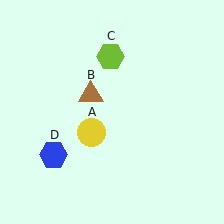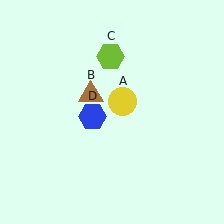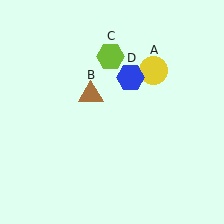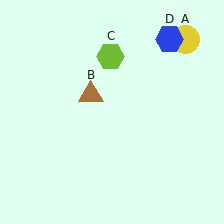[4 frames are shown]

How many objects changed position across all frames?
2 objects changed position: yellow circle (object A), blue hexagon (object D).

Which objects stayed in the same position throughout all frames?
Brown triangle (object B) and lime hexagon (object C) remained stationary.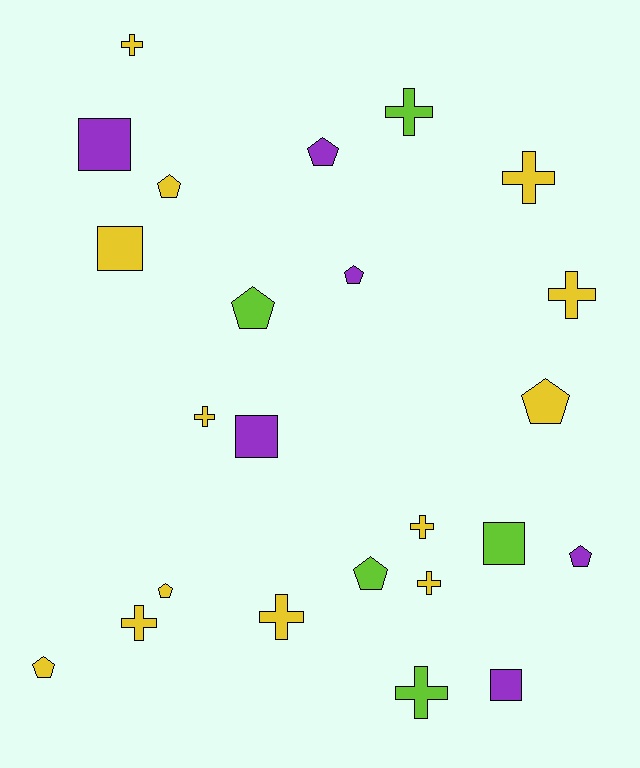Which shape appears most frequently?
Cross, with 10 objects.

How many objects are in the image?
There are 24 objects.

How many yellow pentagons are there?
There are 4 yellow pentagons.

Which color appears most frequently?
Yellow, with 13 objects.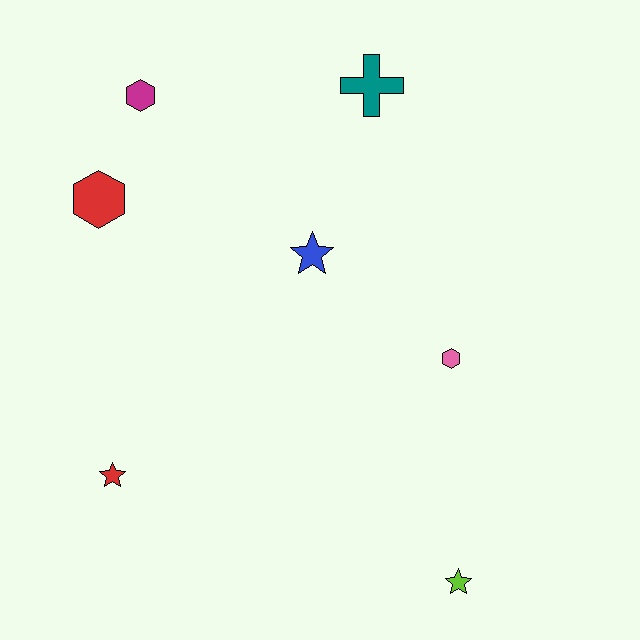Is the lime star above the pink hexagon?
No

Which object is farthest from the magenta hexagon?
The lime star is farthest from the magenta hexagon.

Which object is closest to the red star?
The red hexagon is closest to the red star.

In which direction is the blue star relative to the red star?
The blue star is above the red star.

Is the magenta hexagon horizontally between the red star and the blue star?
Yes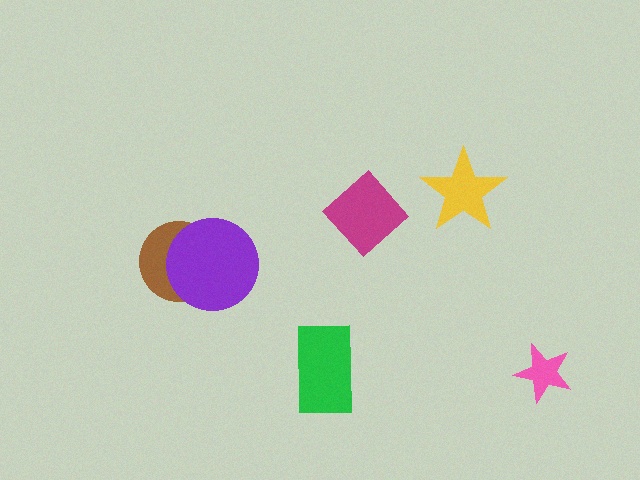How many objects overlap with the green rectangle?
0 objects overlap with the green rectangle.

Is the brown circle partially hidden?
Yes, it is partially covered by another shape.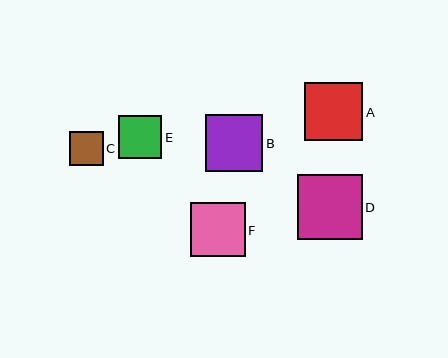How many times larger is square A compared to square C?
Square A is approximately 1.7 times the size of square C.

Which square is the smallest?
Square C is the smallest with a size of approximately 34 pixels.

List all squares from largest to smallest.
From largest to smallest: D, A, B, F, E, C.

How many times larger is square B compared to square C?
Square B is approximately 1.7 times the size of square C.